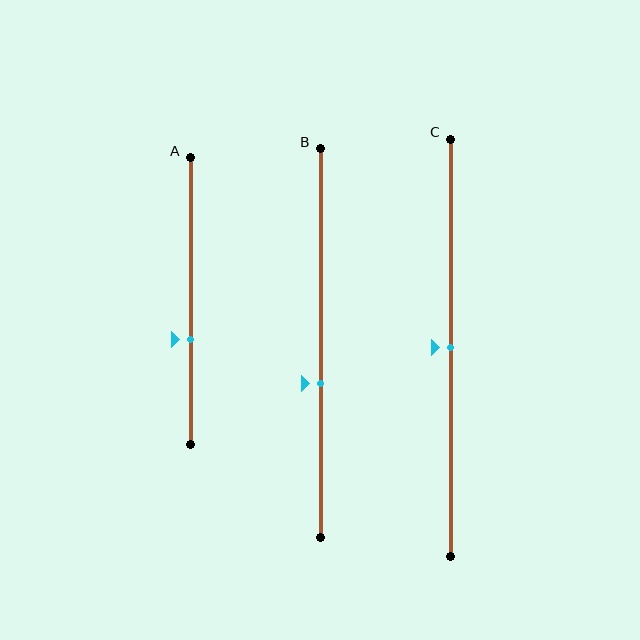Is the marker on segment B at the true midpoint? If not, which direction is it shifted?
No, the marker on segment B is shifted downward by about 10% of the segment length.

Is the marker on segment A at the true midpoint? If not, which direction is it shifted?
No, the marker on segment A is shifted downward by about 13% of the segment length.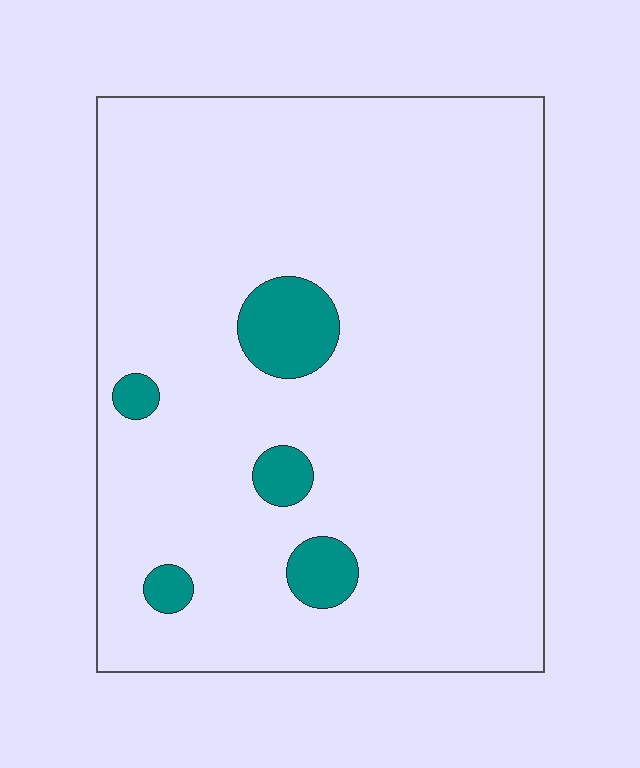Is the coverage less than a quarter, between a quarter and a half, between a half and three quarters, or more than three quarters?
Less than a quarter.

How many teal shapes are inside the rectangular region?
5.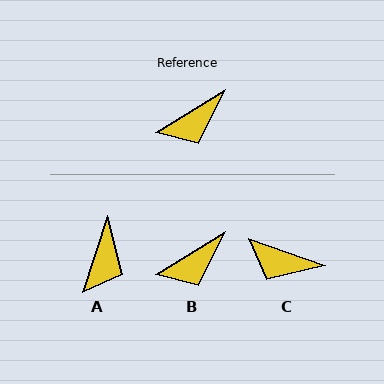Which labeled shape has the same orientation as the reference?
B.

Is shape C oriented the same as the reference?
No, it is off by about 51 degrees.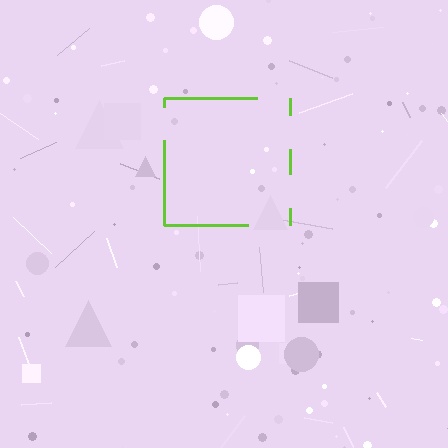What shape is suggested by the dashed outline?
The dashed outline suggests a square.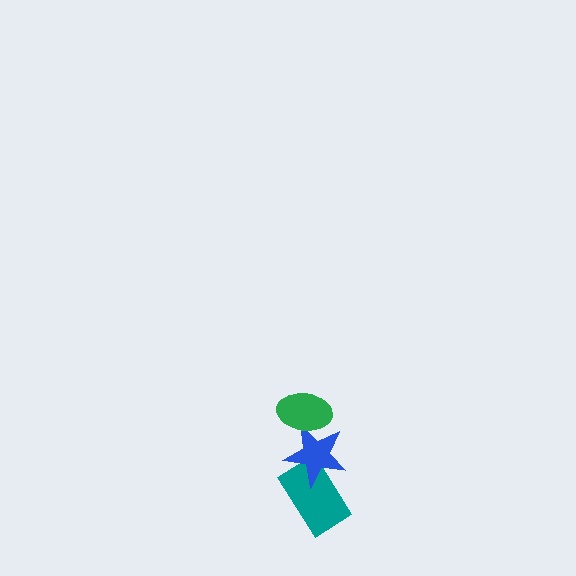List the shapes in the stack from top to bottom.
From top to bottom: the green ellipse, the blue star, the teal rectangle.